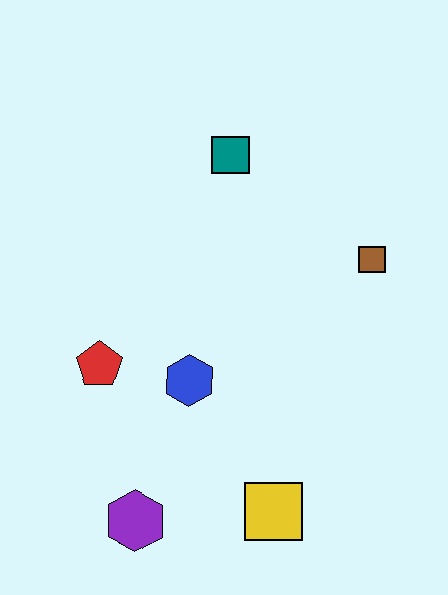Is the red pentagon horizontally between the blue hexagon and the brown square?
No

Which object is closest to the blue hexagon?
The red pentagon is closest to the blue hexagon.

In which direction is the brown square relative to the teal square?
The brown square is to the right of the teal square.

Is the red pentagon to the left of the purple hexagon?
Yes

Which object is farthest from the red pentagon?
The brown square is farthest from the red pentagon.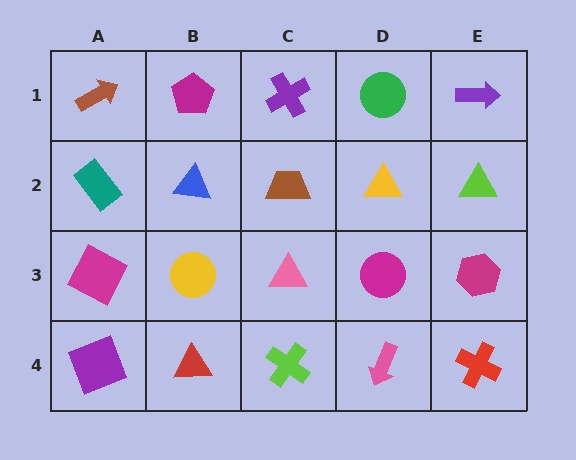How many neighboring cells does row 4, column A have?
2.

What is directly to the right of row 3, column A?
A yellow circle.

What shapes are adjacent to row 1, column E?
A lime triangle (row 2, column E), a green circle (row 1, column D).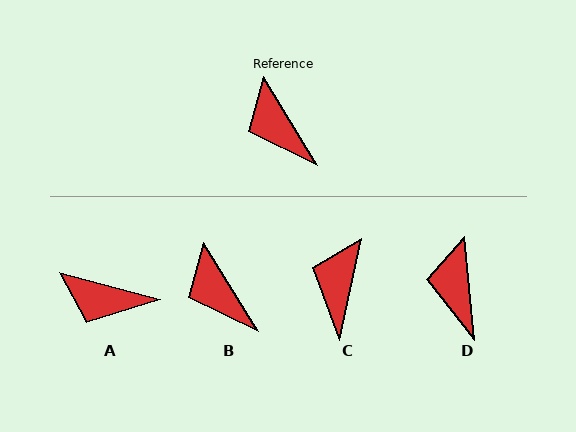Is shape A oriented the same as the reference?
No, it is off by about 44 degrees.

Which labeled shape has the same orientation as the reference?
B.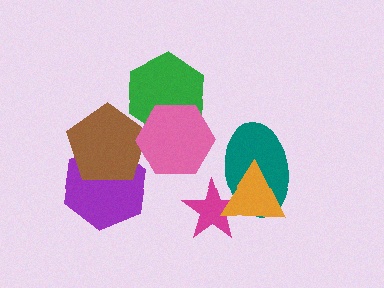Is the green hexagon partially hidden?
Yes, it is partially covered by another shape.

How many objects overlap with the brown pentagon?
2 objects overlap with the brown pentagon.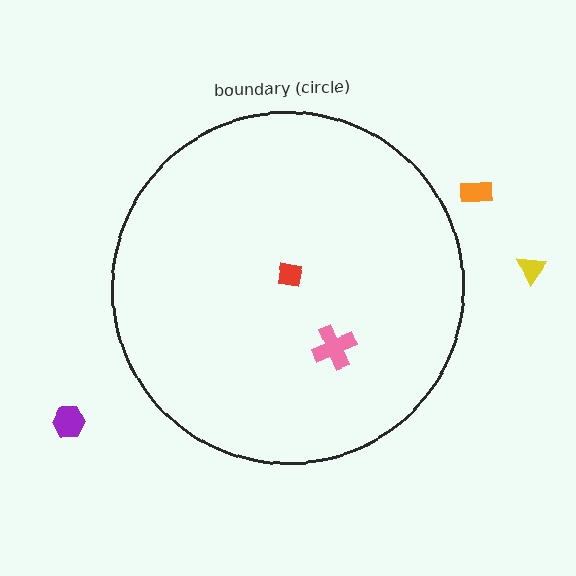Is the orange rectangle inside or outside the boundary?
Outside.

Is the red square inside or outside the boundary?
Inside.